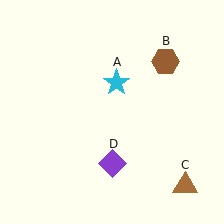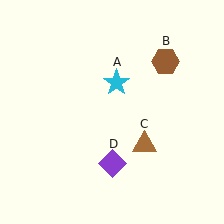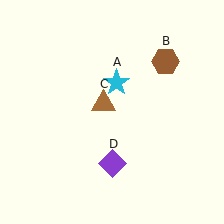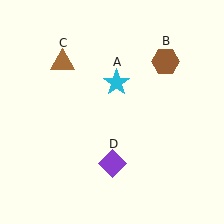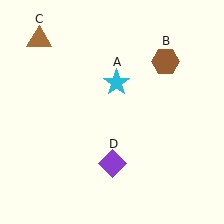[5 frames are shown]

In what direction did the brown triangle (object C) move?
The brown triangle (object C) moved up and to the left.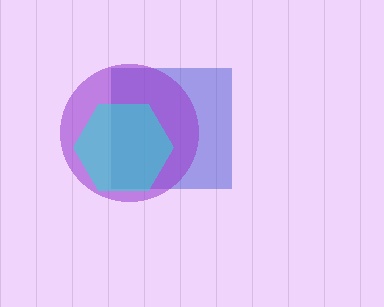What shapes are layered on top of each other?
The layered shapes are: a blue square, a purple circle, a cyan hexagon.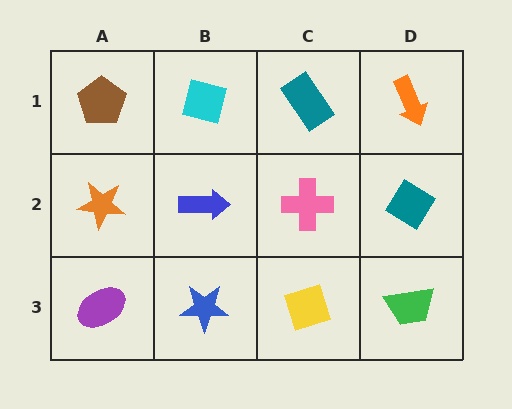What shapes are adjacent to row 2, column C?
A teal rectangle (row 1, column C), a yellow diamond (row 3, column C), a blue arrow (row 2, column B), a teal diamond (row 2, column D).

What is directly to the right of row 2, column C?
A teal diamond.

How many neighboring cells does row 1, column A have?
2.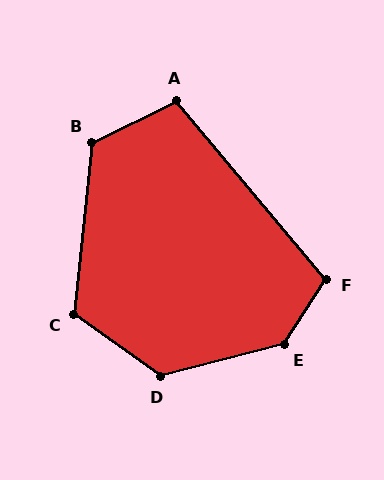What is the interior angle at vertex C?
Approximately 119 degrees (obtuse).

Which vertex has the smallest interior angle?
A, at approximately 104 degrees.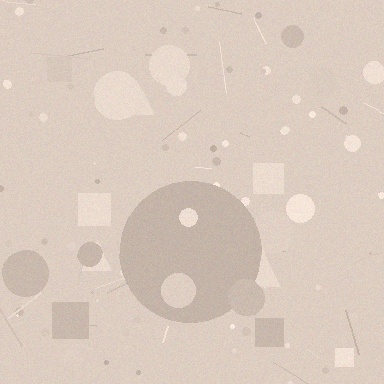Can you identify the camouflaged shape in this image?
The camouflaged shape is a circle.